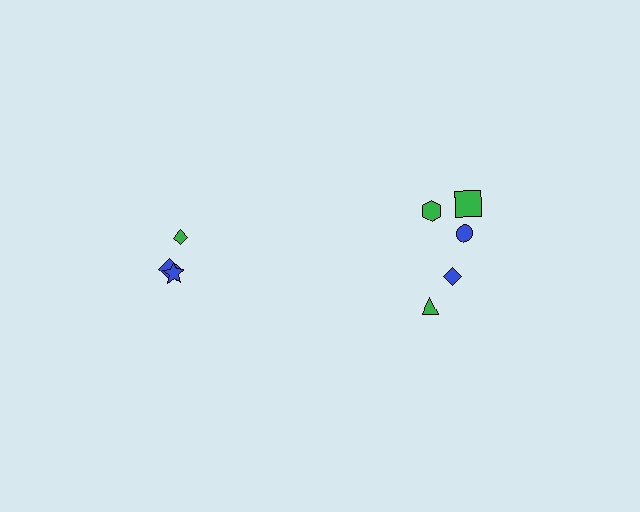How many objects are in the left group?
There are 3 objects.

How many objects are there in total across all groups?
There are 8 objects.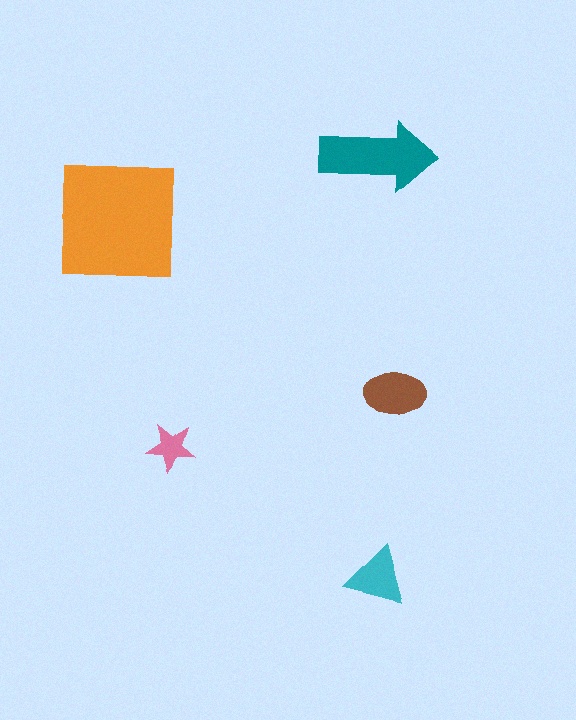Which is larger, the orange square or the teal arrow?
The orange square.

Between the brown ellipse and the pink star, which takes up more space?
The brown ellipse.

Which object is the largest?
The orange square.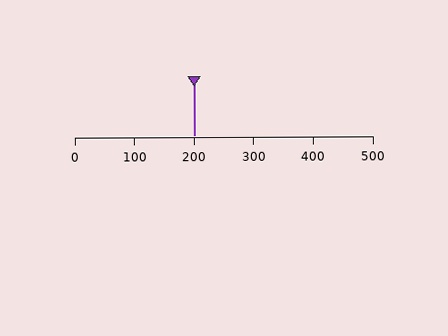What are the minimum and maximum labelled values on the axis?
The axis runs from 0 to 500.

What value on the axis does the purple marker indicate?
The marker indicates approximately 200.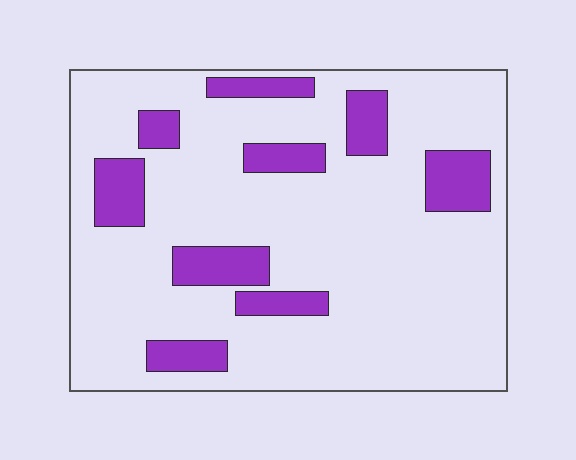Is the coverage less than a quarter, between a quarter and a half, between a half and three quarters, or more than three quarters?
Less than a quarter.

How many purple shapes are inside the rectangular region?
9.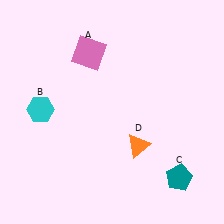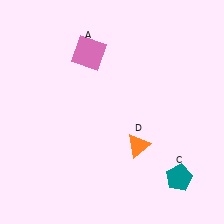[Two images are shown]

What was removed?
The cyan hexagon (B) was removed in Image 2.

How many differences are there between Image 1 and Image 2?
There is 1 difference between the two images.